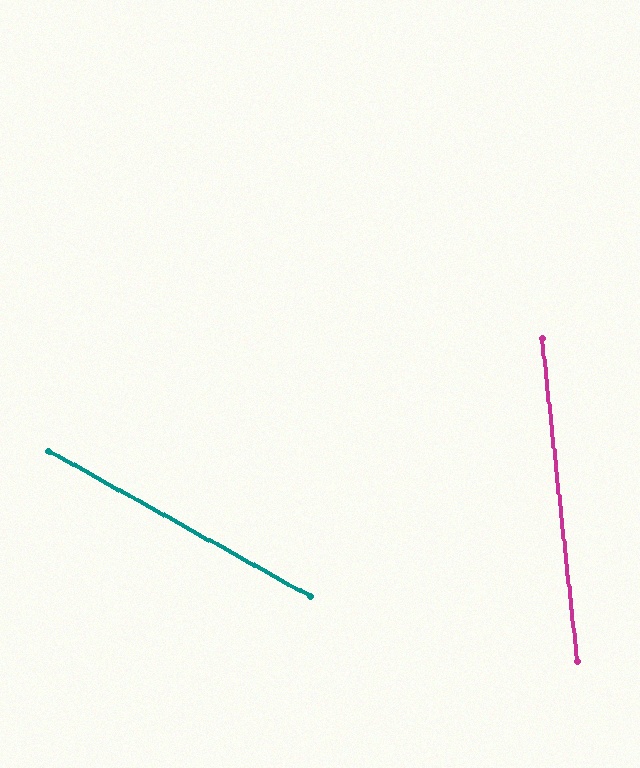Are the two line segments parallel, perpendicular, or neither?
Neither parallel nor perpendicular — they differ by about 55°.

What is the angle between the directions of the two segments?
Approximately 55 degrees.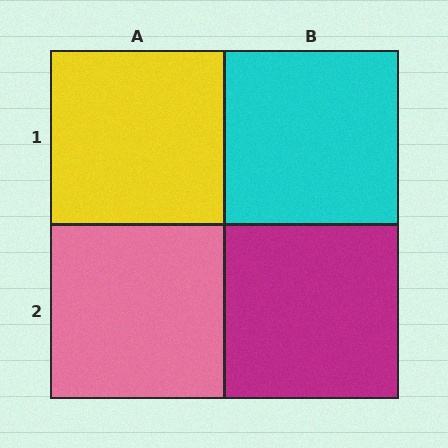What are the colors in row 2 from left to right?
Pink, magenta.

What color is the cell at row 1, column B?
Cyan.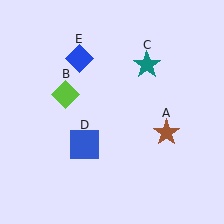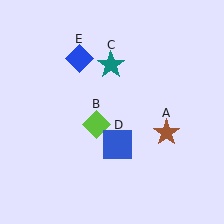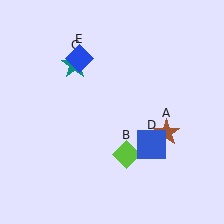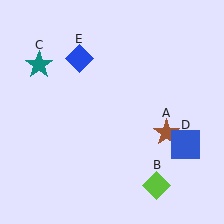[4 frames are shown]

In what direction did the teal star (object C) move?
The teal star (object C) moved left.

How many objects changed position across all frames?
3 objects changed position: lime diamond (object B), teal star (object C), blue square (object D).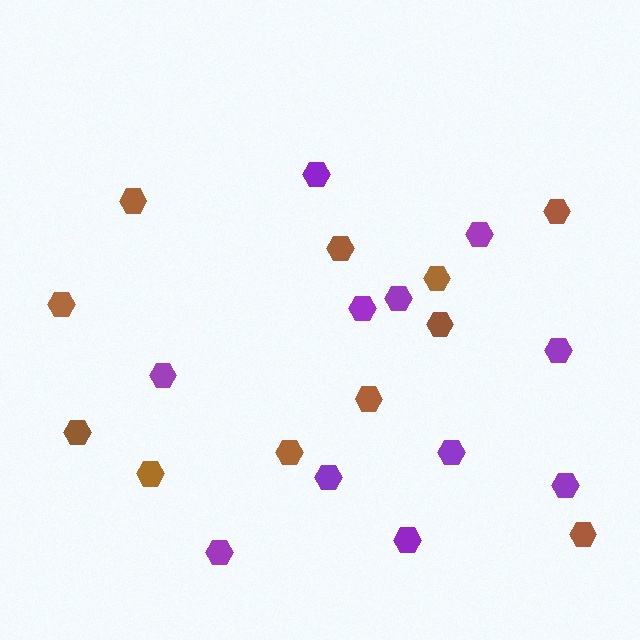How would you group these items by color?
There are 2 groups: one group of brown hexagons (11) and one group of purple hexagons (11).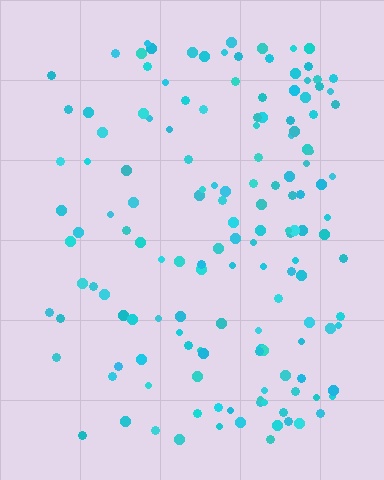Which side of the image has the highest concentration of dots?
The right.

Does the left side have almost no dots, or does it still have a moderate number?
Still a moderate number, just noticeably fewer than the right.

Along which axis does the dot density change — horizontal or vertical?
Horizontal.